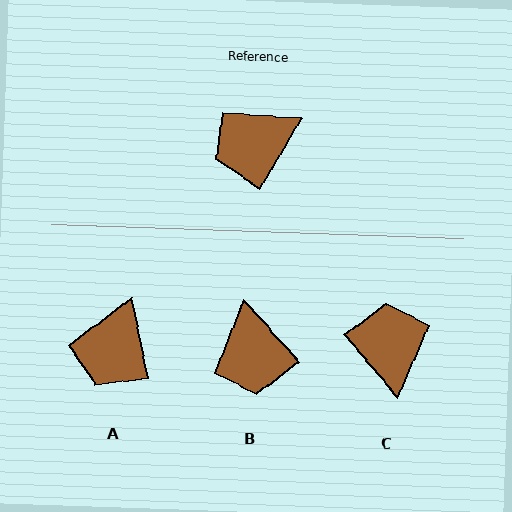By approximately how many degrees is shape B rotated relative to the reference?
Approximately 72 degrees counter-clockwise.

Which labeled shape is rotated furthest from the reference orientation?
C, about 109 degrees away.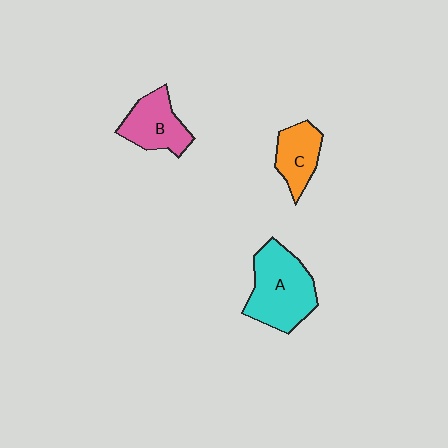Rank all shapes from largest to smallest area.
From largest to smallest: A (cyan), B (pink), C (orange).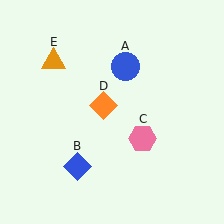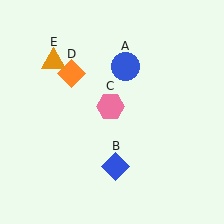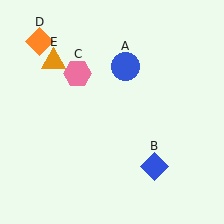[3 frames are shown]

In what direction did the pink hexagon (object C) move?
The pink hexagon (object C) moved up and to the left.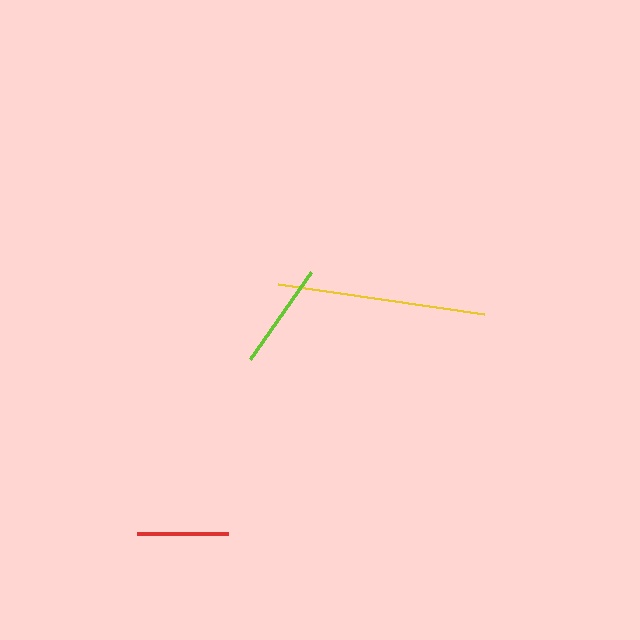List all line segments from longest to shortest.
From longest to shortest: yellow, lime, red.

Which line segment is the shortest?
The red line is the shortest at approximately 91 pixels.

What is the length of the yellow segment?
The yellow segment is approximately 208 pixels long.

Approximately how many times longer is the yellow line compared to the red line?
The yellow line is approximately 2.3 times the length of the red line.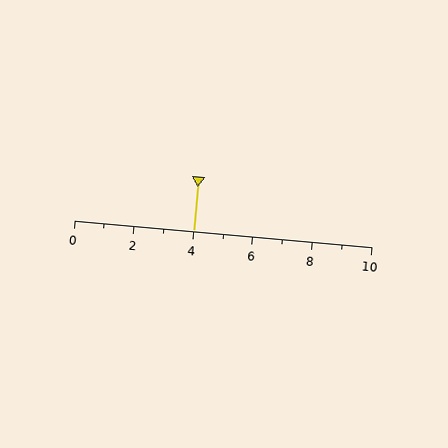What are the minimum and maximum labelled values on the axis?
The axis runs from 0 to 10.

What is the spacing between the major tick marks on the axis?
The major ticks are spaced 2 apart.